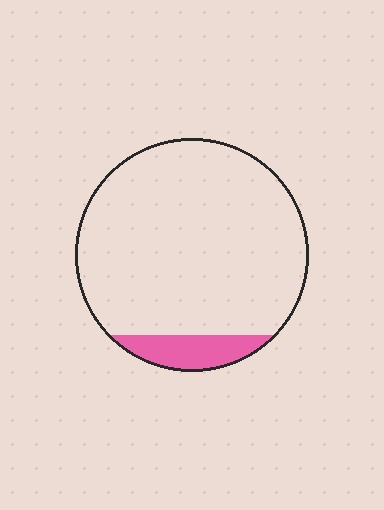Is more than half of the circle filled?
No.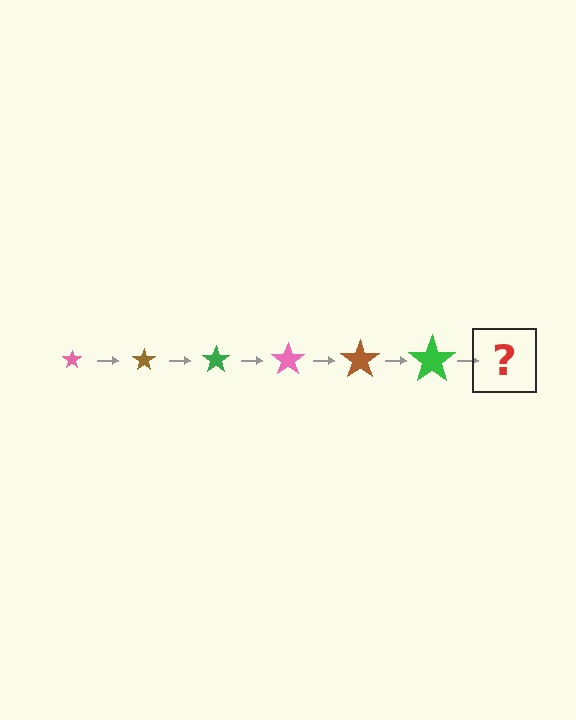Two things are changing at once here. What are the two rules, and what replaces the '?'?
The two rules are that the star grows larger each step and the color cycles through pink, brown, and green. The '?' should be a pink star, larger than the previous one.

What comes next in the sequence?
The next element should be a pink star, larger than the previous one.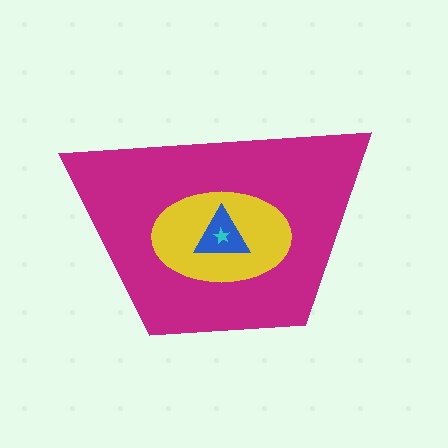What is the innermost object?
The cyan star.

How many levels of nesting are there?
4.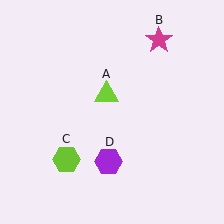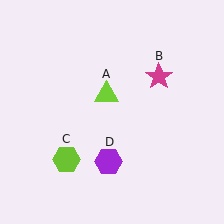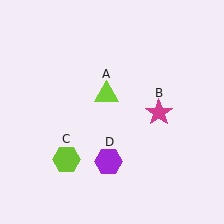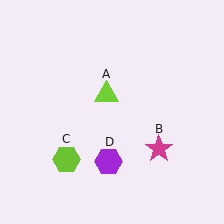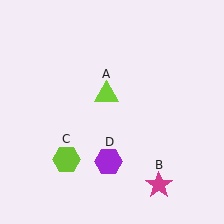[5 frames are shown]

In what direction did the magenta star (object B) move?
The magenta star (object B) moved down.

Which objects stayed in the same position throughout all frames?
Lime triangle (object A) and lime hexagon (object C) and purple hexagon (object D) remained stationary.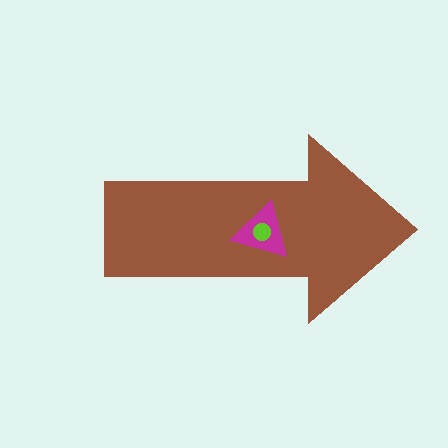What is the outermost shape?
The brown arrow.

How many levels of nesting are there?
3.